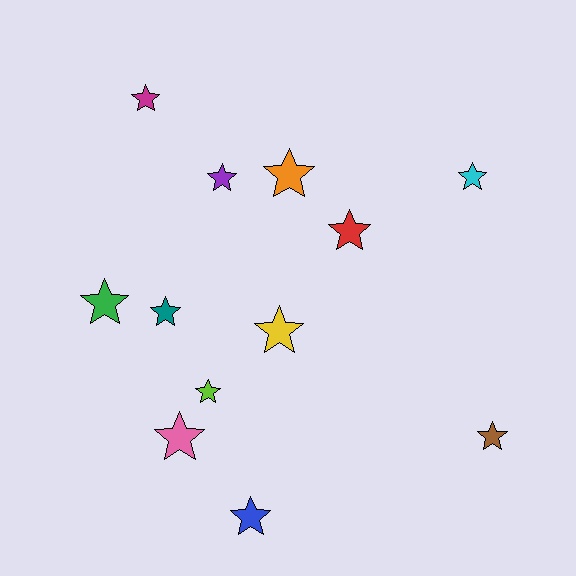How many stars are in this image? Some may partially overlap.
There are 12 stars.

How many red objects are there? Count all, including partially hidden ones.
There is 1 red object.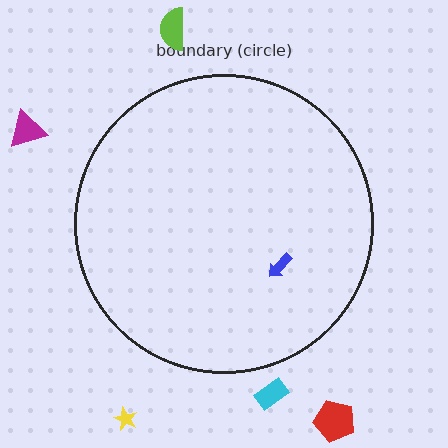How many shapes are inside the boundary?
1 inside, 5 outside.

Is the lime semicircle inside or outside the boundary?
Outside.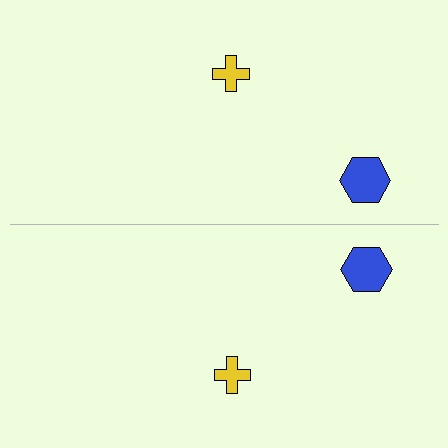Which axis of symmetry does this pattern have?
The pattern has a horizontal axis of symmetry running through the center of the image.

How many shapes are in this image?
There are 4 shapes in this image.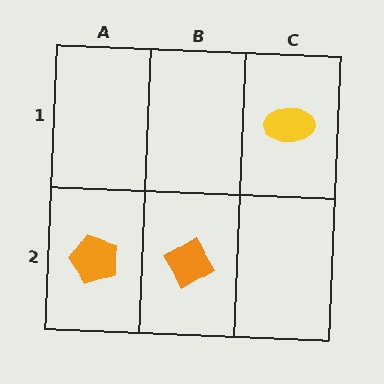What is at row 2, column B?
An orange diamond.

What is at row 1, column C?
A yellow ellipse.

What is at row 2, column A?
An orange pentagon.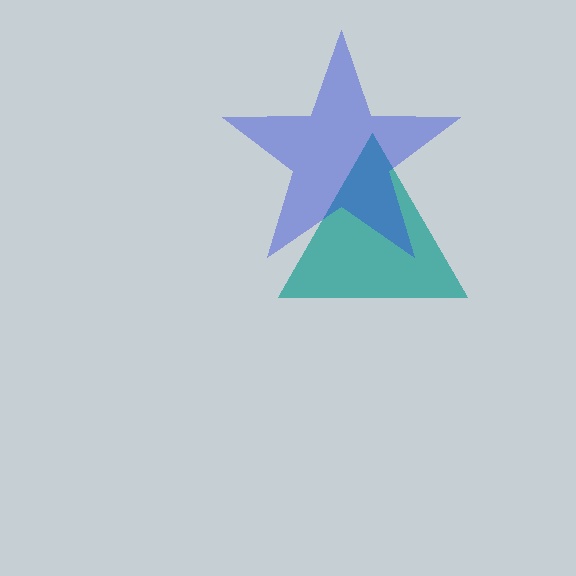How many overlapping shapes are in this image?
There are 2 overlapping shapes in the image.